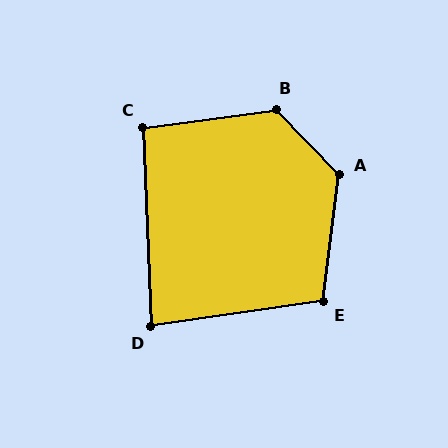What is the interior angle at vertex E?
Approximately 105 degrees (obtuse).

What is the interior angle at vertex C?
Approximately 96 degrees (obtuse).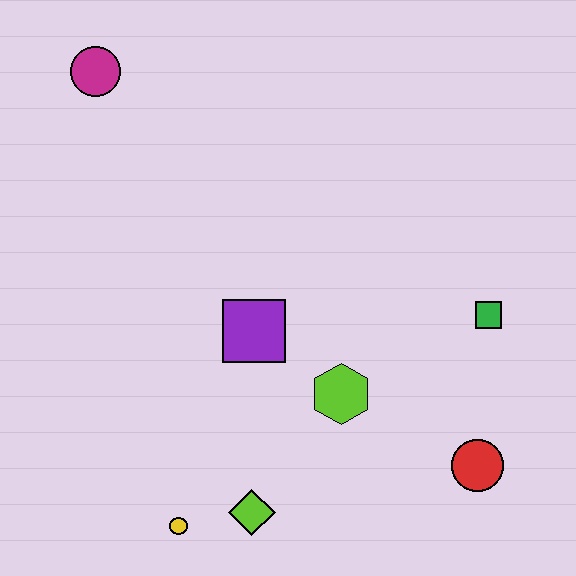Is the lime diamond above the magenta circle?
No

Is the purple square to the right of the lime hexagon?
No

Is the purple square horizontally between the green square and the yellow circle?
Yes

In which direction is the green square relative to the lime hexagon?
The green square is to the right of the lime hexagon.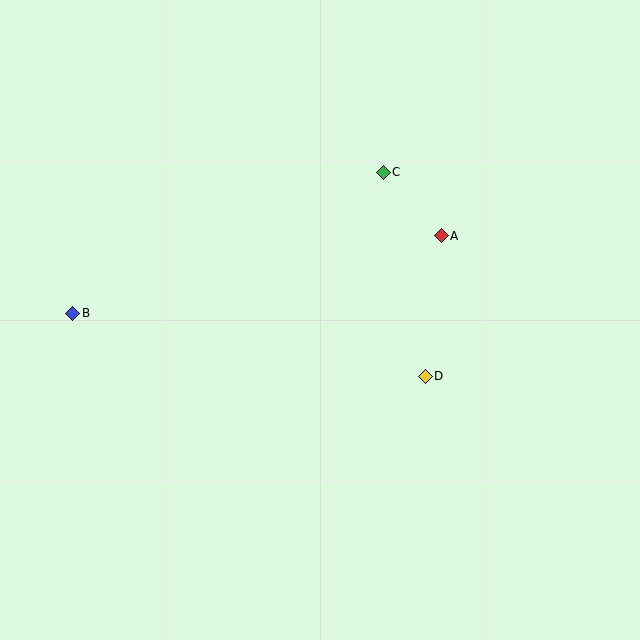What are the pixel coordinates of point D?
Point D is at (425, 376).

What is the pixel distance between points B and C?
The distance between B and C is 341 pixels.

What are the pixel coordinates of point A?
Point A is at (441, 236).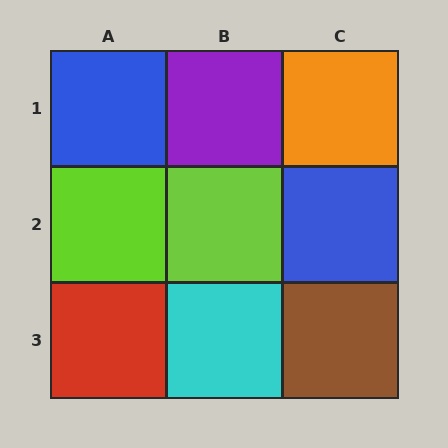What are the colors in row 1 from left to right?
Blue, purple, orange.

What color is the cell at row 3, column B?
Cyan.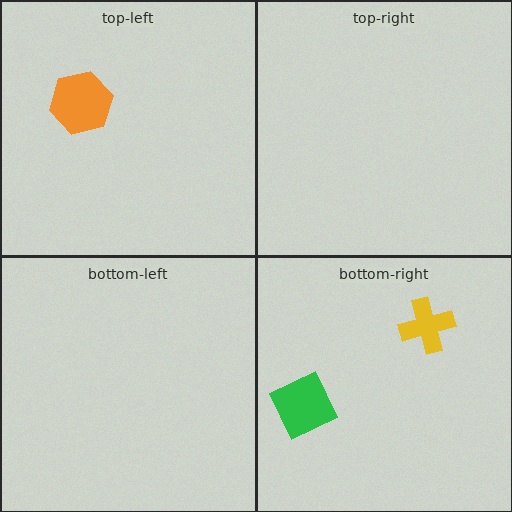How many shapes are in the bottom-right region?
2.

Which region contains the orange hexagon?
The top-left region.